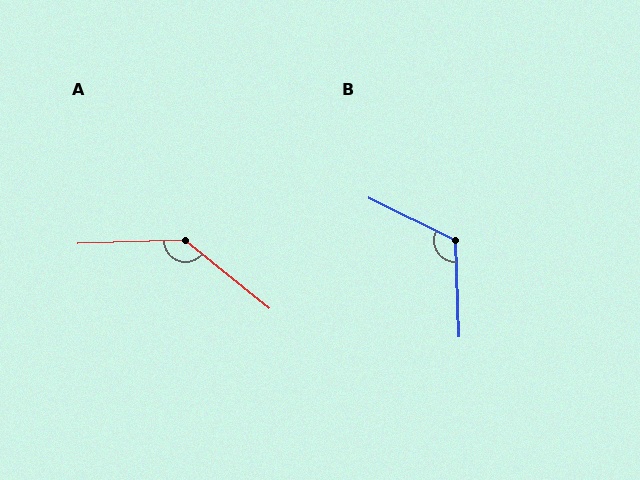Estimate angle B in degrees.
Approximately 118 degrees.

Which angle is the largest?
A, at approximately 139 degrees.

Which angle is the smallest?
B, at approximately 118 degrees.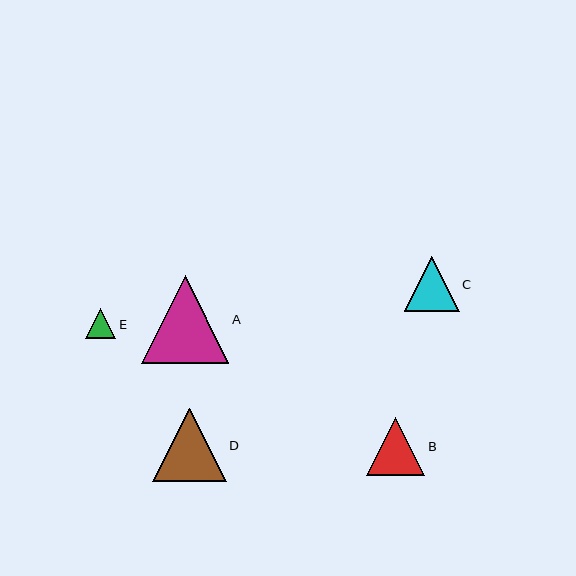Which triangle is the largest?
Triangle A is the largest with a size of approximately 88 pixels.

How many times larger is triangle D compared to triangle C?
Triangle D is approximately 1.3 times the size of triangle C.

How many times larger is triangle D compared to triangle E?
Triangle D is approximately 2.4 times the size of triangle E.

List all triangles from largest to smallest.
From largest to smallest: A, D, B, C, E.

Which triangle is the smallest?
Triangle E is the smallest with a size of approximately 30 pixels.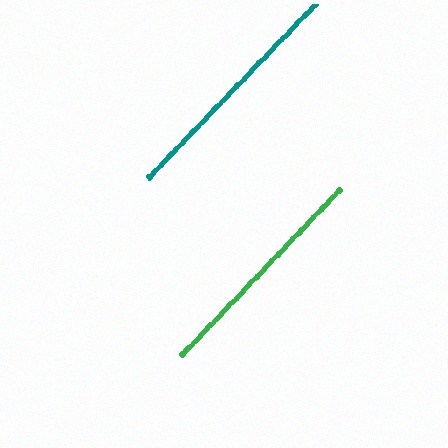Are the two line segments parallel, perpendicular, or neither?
Parallel — their directions differ by only 0.1°.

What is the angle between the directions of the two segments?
Approximately 0 degrees.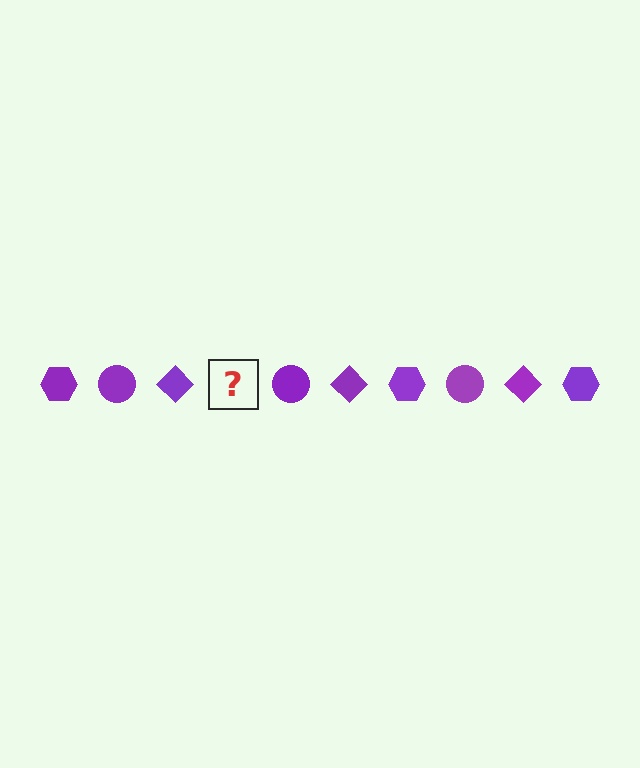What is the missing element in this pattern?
The missing element is a purple hexagon.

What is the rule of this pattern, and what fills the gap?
The rule is that the pattern cycles through hexagon, circle, diamond shapes in purple. The gap should be filled with a purple hexagon.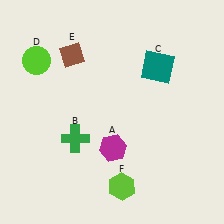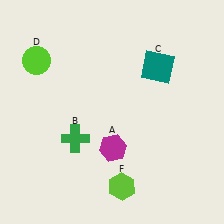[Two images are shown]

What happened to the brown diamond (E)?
The brown diamond (E) was removed in Image 2. It was in the top-left area of Image 1.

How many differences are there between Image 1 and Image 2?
There is 1 difference between the two images.